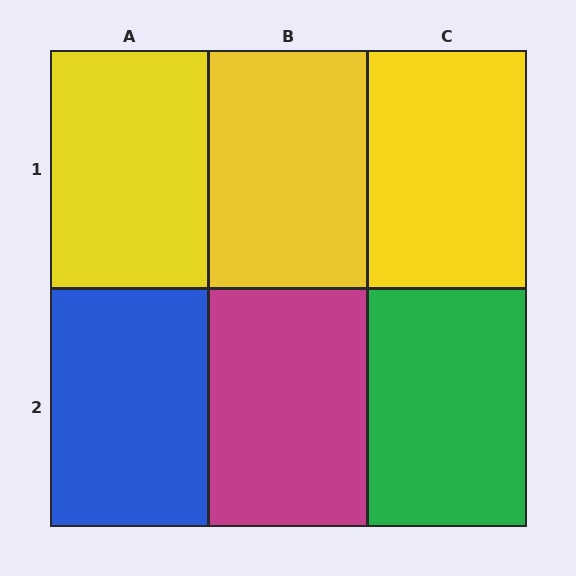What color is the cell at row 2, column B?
Magenta.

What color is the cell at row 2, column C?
Green.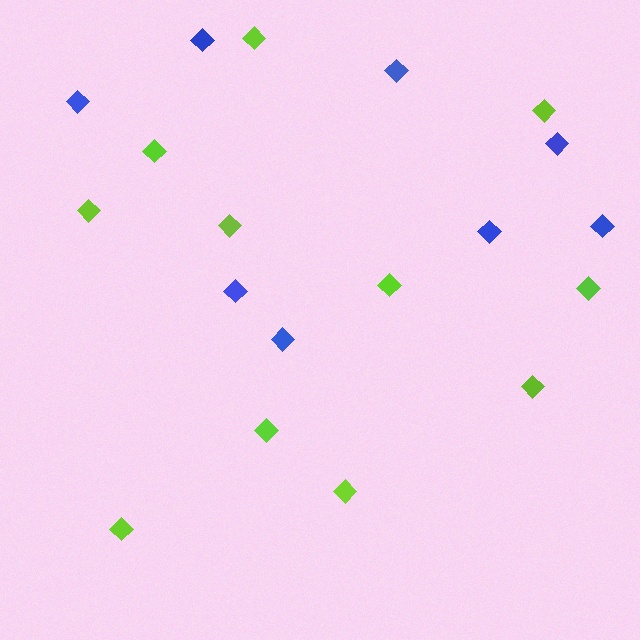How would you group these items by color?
There are 2 groups: one group of lime diamonds (11) and one group of blue diamonds (8).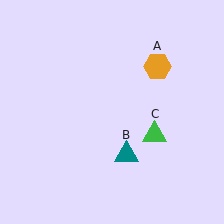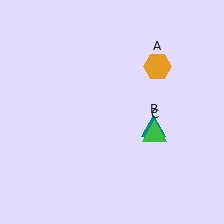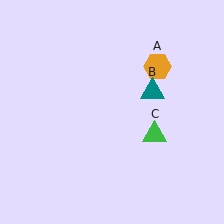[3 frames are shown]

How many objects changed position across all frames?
1 object changed position: teal triangle (object B).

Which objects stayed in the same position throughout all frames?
Orange hexagon (object A) and green triangle (object C) remained stationary.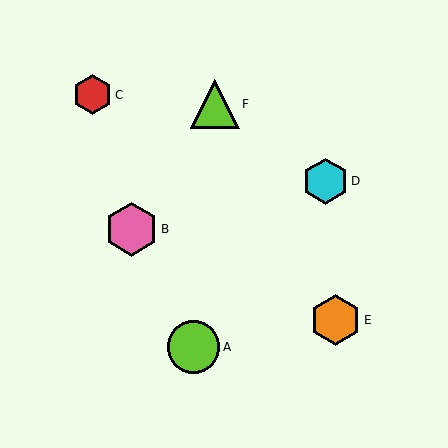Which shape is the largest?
The pink hexagon (labeled B) is the largest.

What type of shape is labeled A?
Shape A is a lime circle.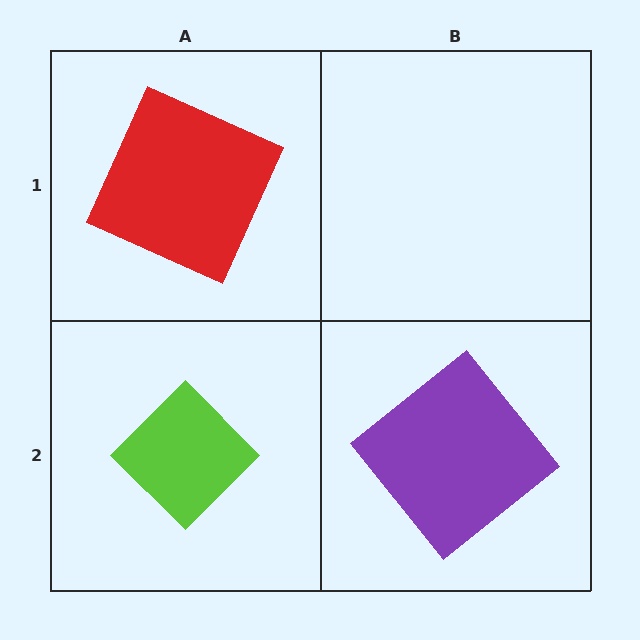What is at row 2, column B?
A purple diamond.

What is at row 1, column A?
A red square.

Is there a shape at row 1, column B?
No, that cell is empty.